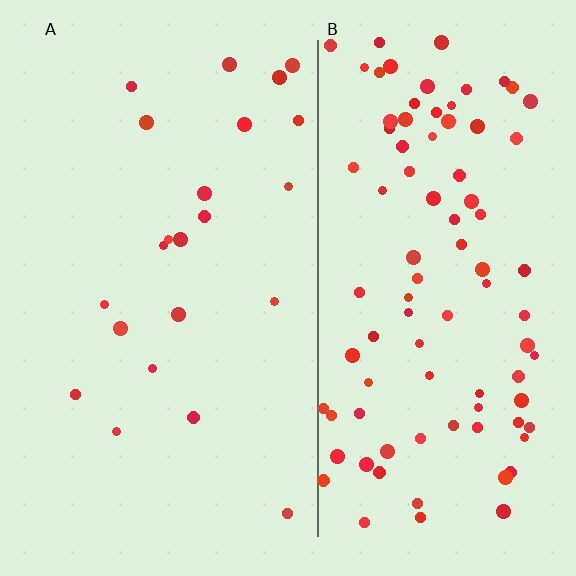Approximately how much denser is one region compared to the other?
Approximately 4.0× — region B over region A.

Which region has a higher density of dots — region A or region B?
B (the right).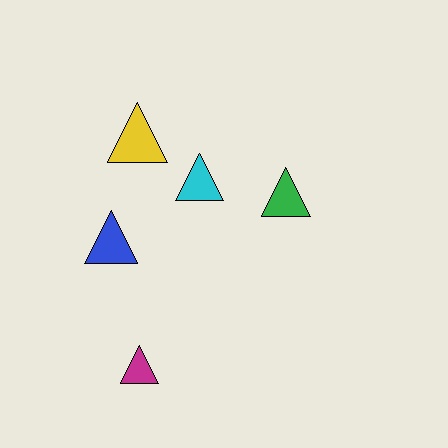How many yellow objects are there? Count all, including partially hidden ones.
There is 1 yellow object.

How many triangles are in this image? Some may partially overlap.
There are 5 triangles.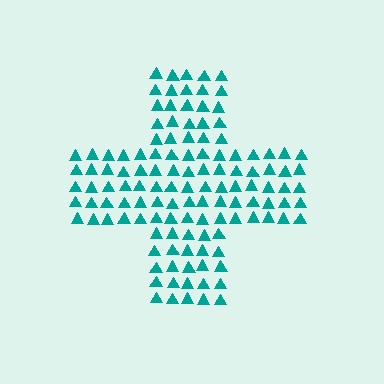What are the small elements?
The small elements are triangles.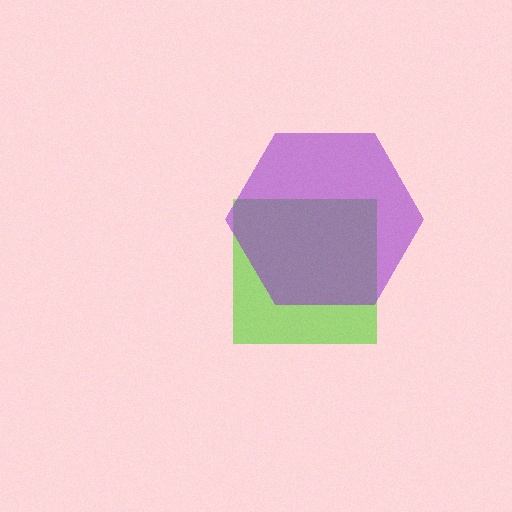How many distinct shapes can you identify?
There are 2 distinct shapes: a lime square, a purple hexagon.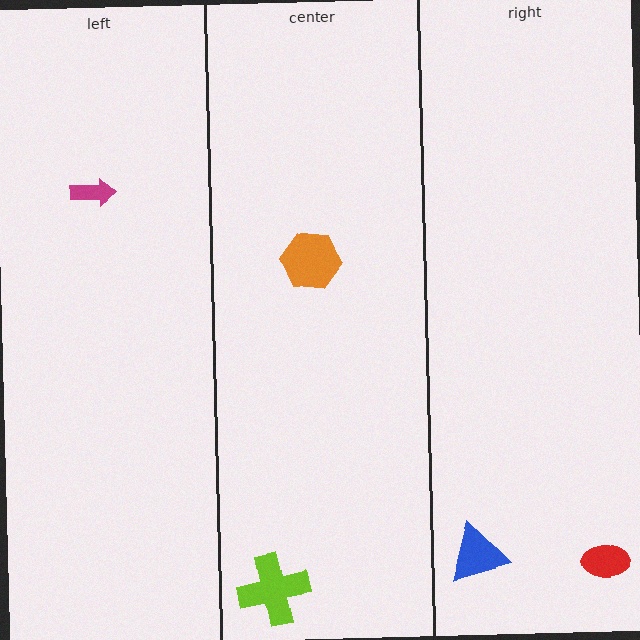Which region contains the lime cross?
The center region.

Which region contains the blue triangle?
The right region.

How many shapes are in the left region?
1.